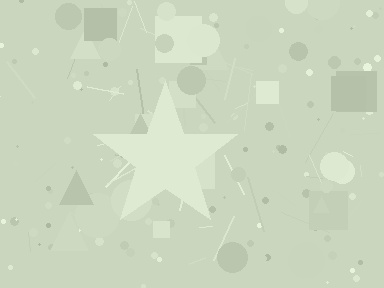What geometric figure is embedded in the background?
A star is embedded in the background.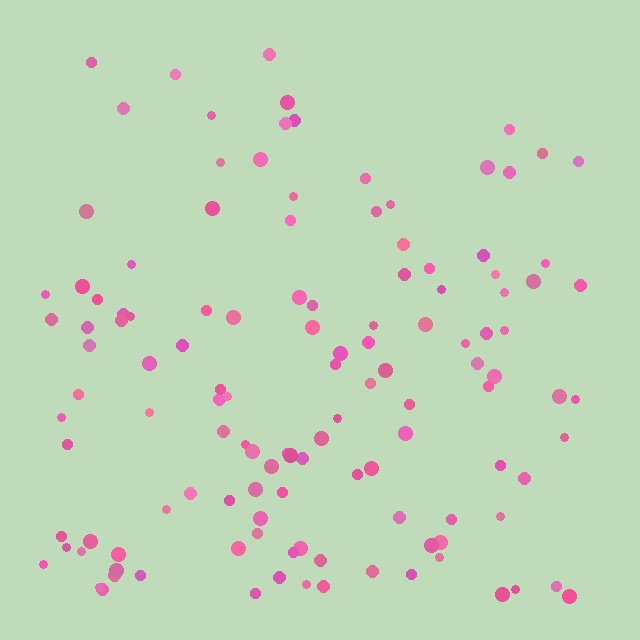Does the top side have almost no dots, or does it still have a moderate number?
Still a moderate number, just noticeably fewer than the bottom.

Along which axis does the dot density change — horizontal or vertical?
Vertical.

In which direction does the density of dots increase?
From top to bottom, with the bottom side densest.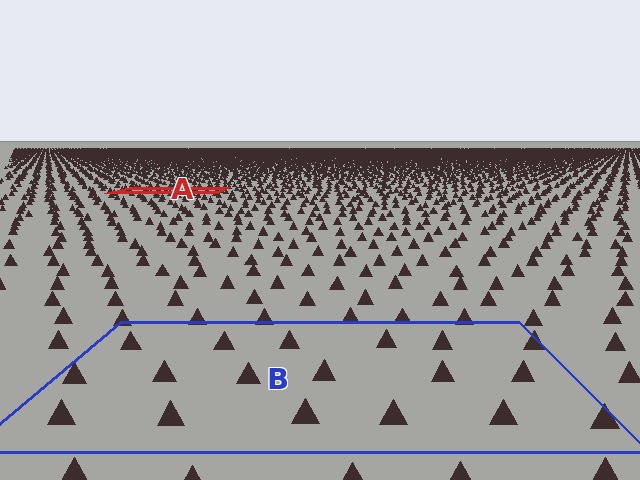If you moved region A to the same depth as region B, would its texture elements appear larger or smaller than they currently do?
They would appear larger. At a closer depth, the same texture elements are projected at a bigger on-screen size.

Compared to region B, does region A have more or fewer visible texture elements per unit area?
Region A has more texture elements per unit area — they are packed more densely because it is farther away.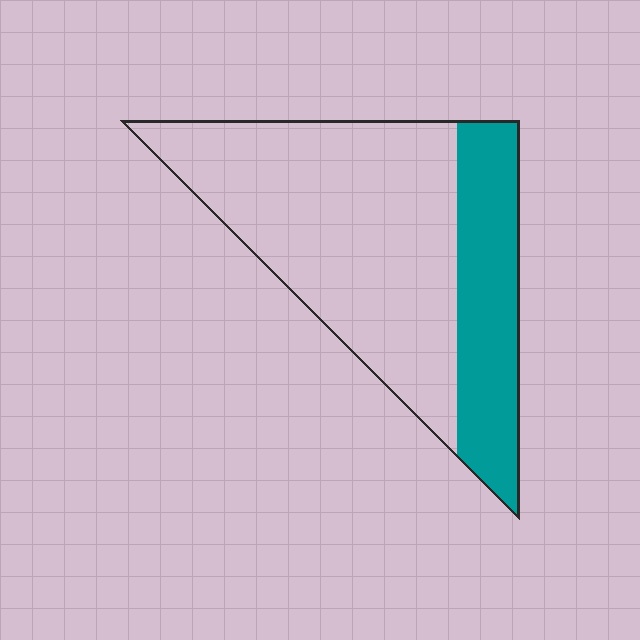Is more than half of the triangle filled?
No.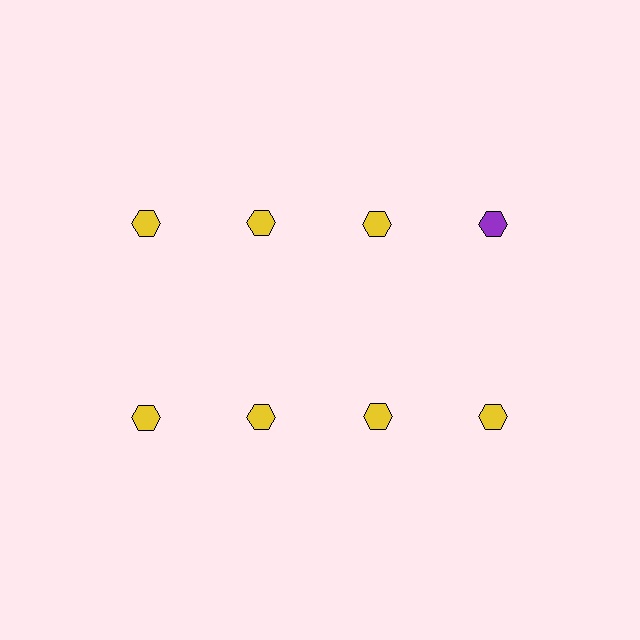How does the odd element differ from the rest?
It has a different color: purple instead of yellow.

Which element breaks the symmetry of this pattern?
The purple hexagon in the top row, second from right column breaks the symmetry. All other shapes are yellow hexagons.